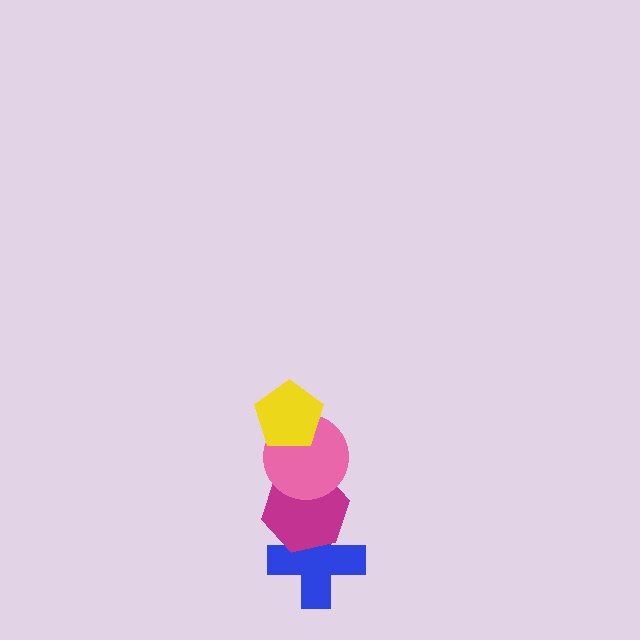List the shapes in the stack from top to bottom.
From top to bottom: the yellow pentagon, the pink circle, the magenta hexagon, the blue cross.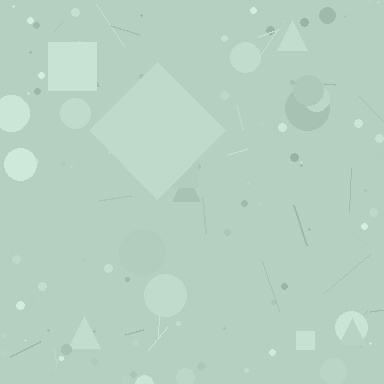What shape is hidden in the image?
A diamond is hidden in the image.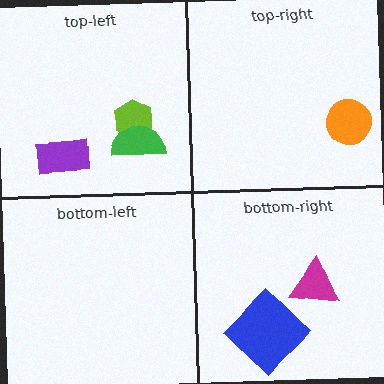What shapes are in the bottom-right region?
The blue diamond, the magenta triangle.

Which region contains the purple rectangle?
The top-left region.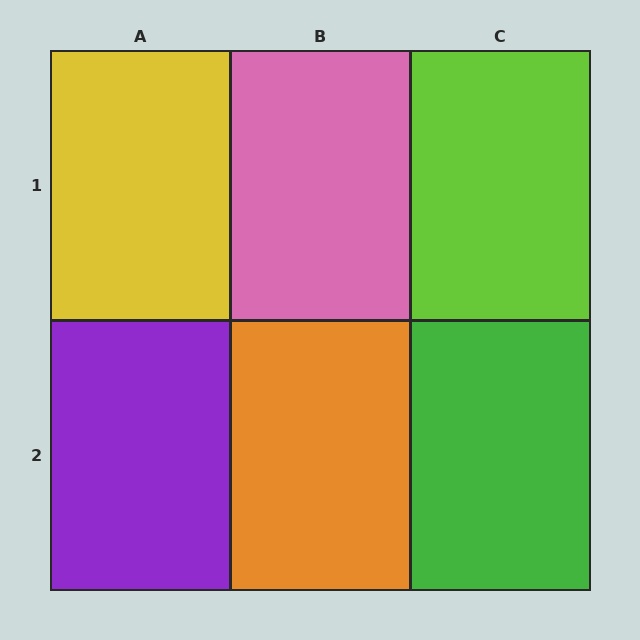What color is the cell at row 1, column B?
Pink.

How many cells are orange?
1 cell is orange.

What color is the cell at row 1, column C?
Lime.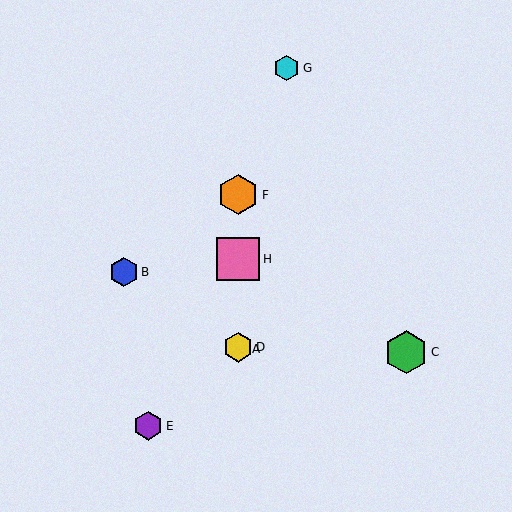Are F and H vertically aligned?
Yes, both are at x≈238.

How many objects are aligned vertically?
4 objects (A, D, F, H) are aligned vertically.